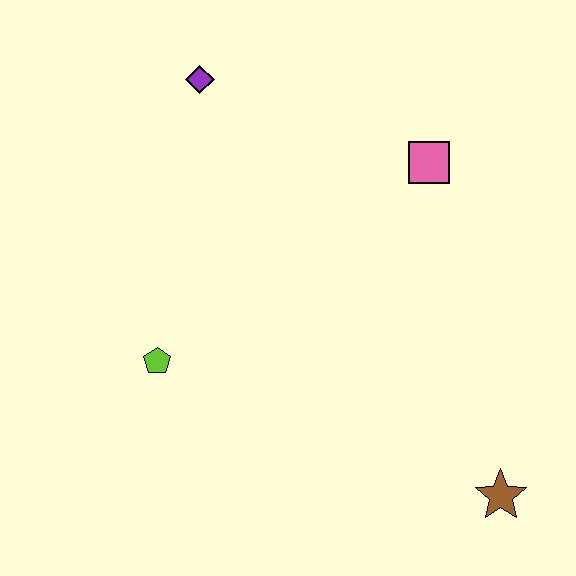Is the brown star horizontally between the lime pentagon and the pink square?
No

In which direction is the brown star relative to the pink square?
The brown star is below the pink square.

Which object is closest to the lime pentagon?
The purple diamond is closest to the lime pentagon.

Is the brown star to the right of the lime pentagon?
Yes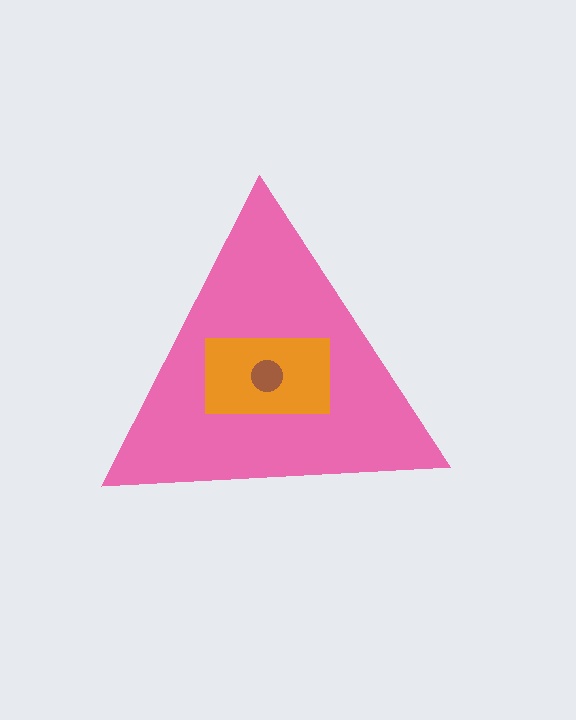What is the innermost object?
The brown circle.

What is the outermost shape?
The pink triangle.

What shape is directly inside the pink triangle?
The orange rectangle.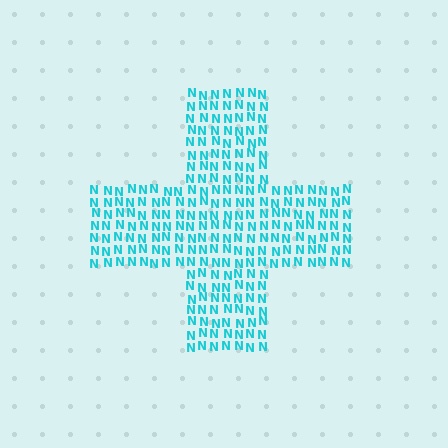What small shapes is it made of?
It is made of small letter N's.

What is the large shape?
The large shape is a cross.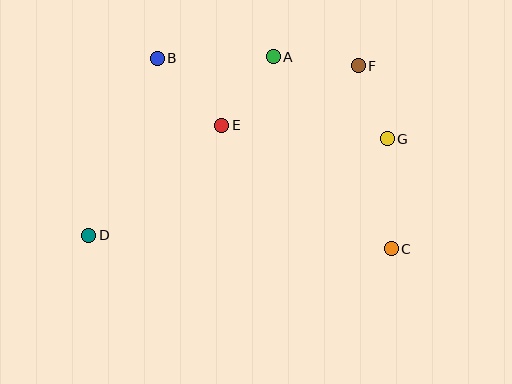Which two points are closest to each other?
Points F and G are closest to each other.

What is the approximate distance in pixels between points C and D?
The distance between C and D is approximately 303 pixels.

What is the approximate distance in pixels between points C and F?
The distance between C and F is approximately 186 pixels.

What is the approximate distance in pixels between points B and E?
The distance between B and E is approximately 93 pixels.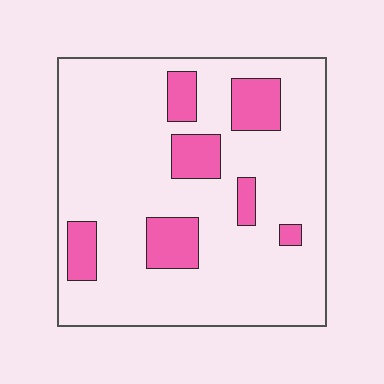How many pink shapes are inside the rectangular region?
7.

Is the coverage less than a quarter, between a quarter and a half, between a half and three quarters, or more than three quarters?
Less than a quarter.